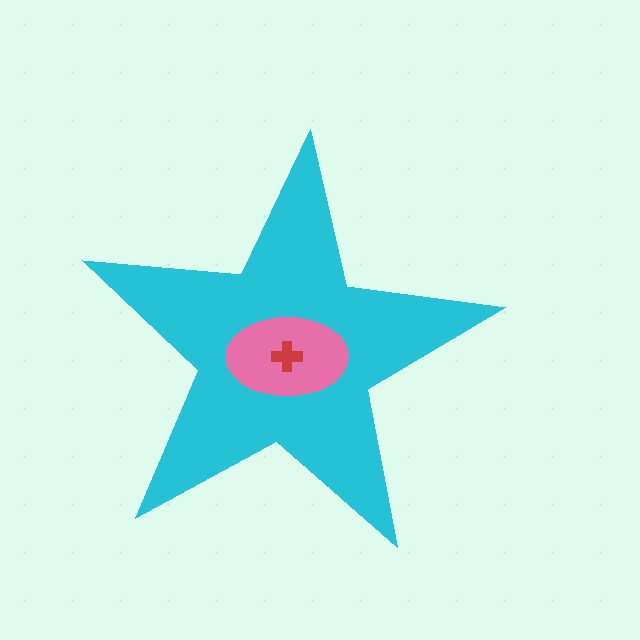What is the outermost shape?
The cyan star.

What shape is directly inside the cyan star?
The pink ellipse.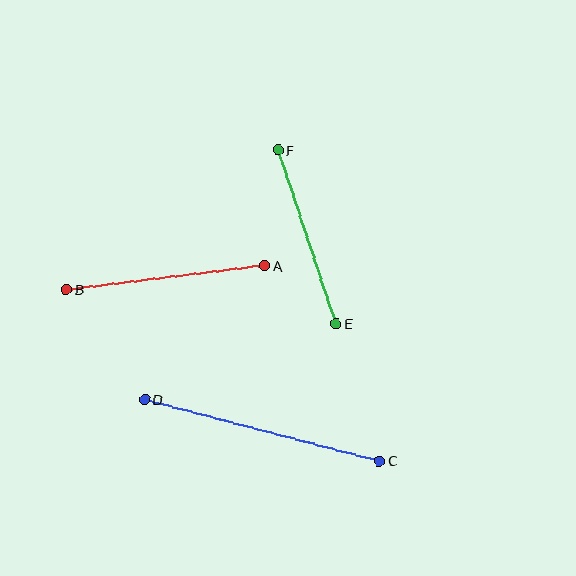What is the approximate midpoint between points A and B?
The midpoint is at approximately (165, 278) pixels.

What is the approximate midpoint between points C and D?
The midpoint is at approximately (262, 430) pixels.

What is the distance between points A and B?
The distance is approximately 200 pixels.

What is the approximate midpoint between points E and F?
The midpoint is at approximately (307, 237) pixels.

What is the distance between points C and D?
The distance is approximately 242 pixels.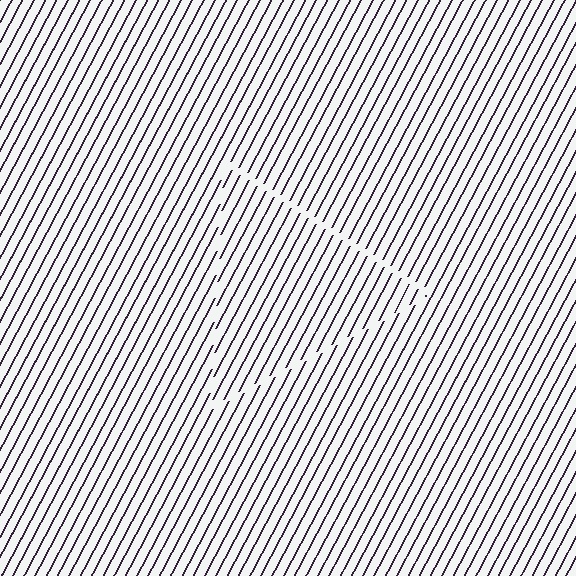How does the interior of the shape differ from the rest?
The interior of the shape contains the same grating, shifted by half a period — the contour is defined by the phase discontinuity where line-ends from the inner and outer gratings abut.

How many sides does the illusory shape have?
3 sides — the line-ends trace a triangle.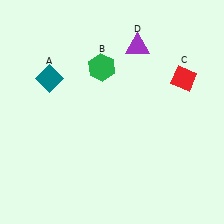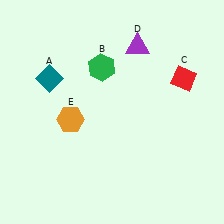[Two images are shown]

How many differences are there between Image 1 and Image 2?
There is 1 difference between the two images.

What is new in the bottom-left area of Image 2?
An orange hexagon (E) was added in the bottom-left area of Image 2.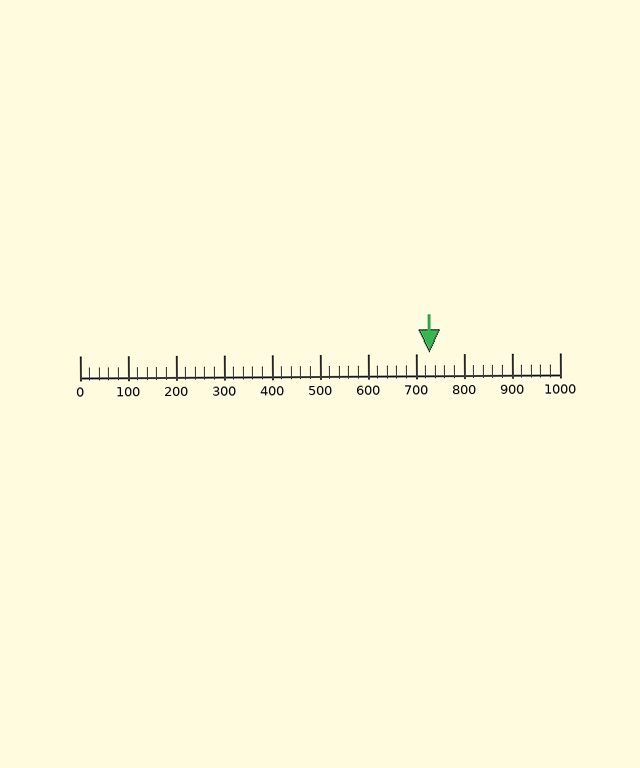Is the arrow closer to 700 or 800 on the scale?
The arrow is closer to 700.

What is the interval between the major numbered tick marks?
The major tick marks are spaced 100 units apart.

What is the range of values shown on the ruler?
The ruler shows values from 0 to 1000.